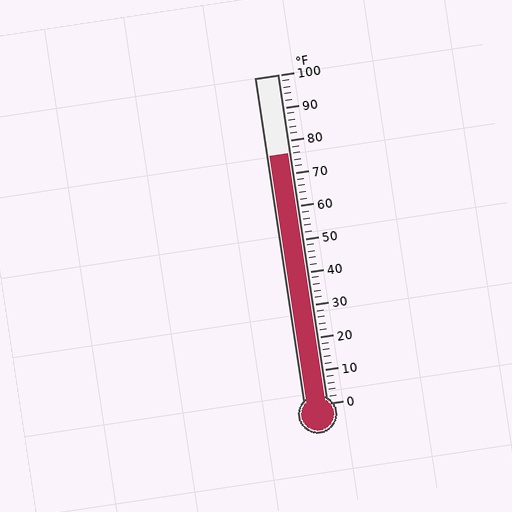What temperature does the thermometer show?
The thermometer shows approximately 76°F.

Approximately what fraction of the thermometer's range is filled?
The thermometer is filled to approximately 75% of its range.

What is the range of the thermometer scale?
The thermometer scale ranges from 0°F to 100°F.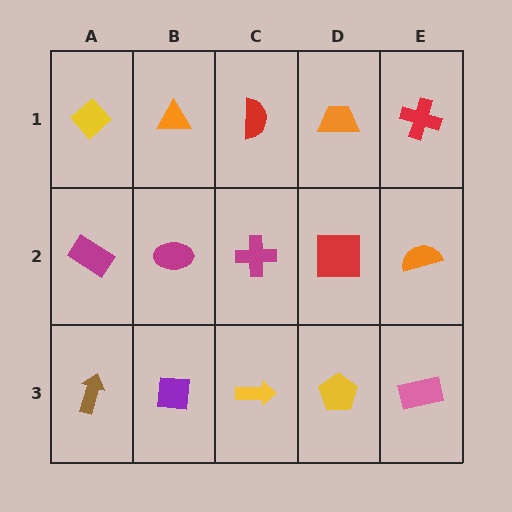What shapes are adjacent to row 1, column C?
A magenta cross (row 2, column C), an orange triangle (row 1, column B), an orange trapezoid (row 1, column D).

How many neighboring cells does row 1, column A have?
2.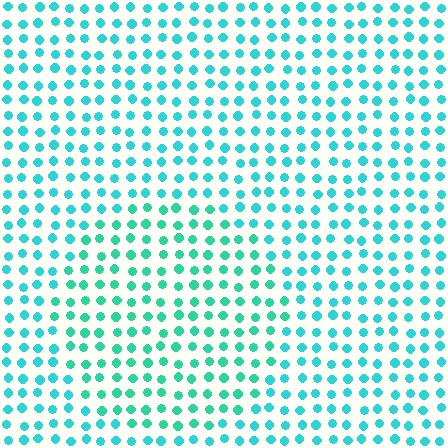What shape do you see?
I see a circle.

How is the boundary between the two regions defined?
The boundary is defined purely by a slight shift in hue (about 19 degrees). Spacing, size, and orientation are identical on both sides.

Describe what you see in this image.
The image is filled with small cyan elements in a uniform arrangement. A circle-shaped region is visible where the elements are tinted to a slightly different hue, forming a subtle color boundary.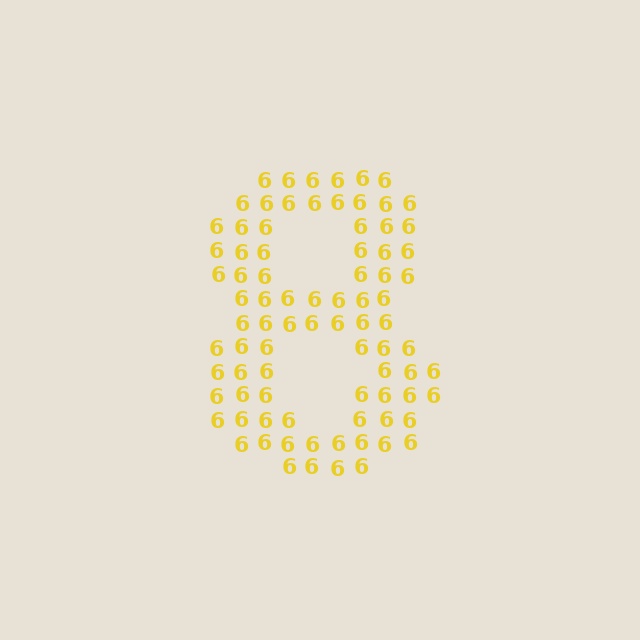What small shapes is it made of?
It is made of small digit 6's.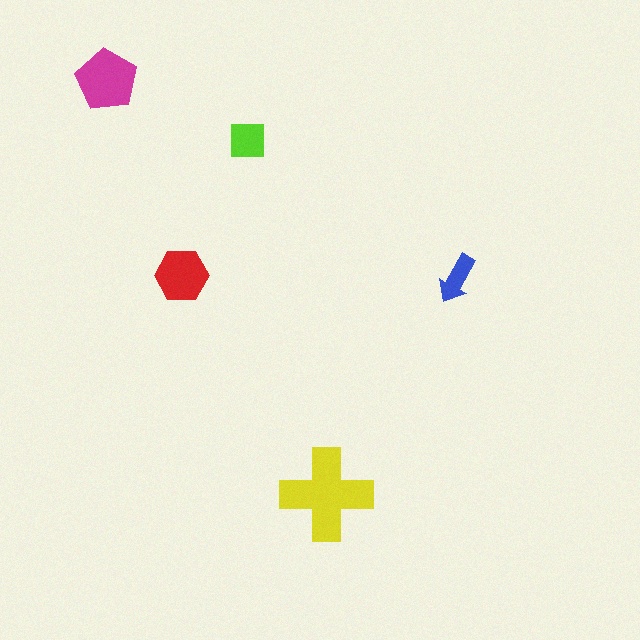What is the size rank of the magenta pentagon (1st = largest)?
2nd.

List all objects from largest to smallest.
The yellow cross, the magenta pentagon, the red hexagon, the lime square, the blue arrow.